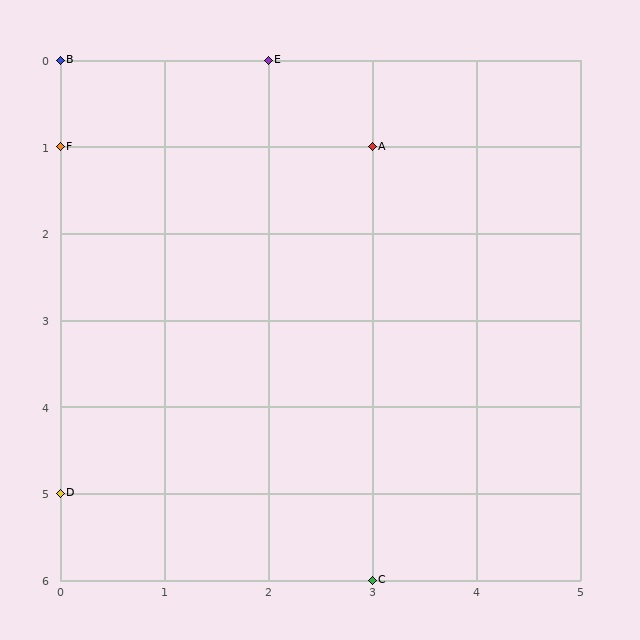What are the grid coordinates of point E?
Point E is at grid coordinates (2, 0).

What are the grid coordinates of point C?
Point C is at grid coordinates (3, 6).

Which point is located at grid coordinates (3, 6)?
Point C is at (3, 6).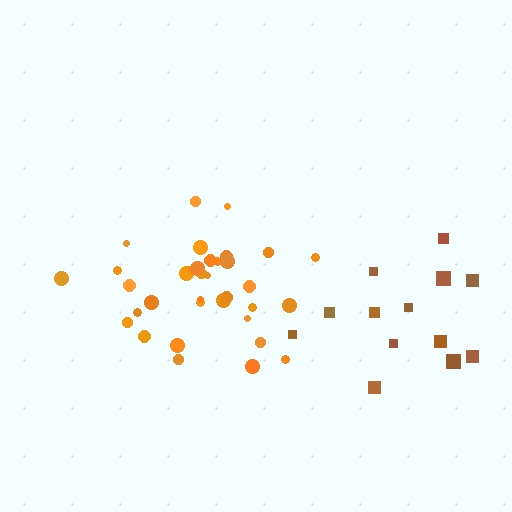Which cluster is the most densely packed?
Orange.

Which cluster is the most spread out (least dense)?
Brown.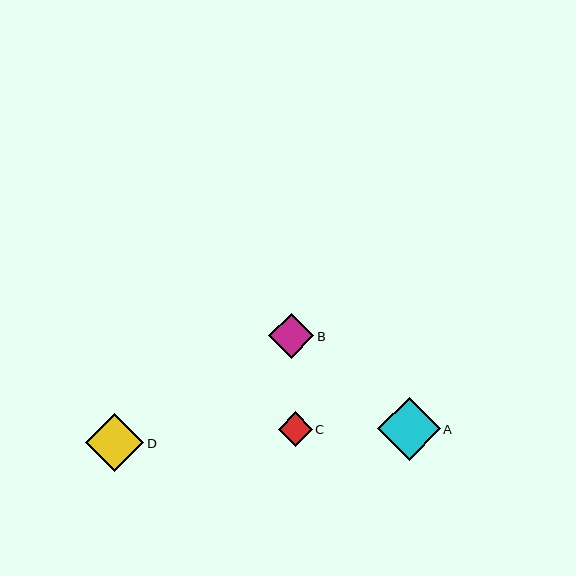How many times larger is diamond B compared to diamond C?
Diamond B is approximately 1.3 times the size of diamond C.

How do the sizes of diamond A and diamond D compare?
Diamond A and diamond D are approximately the same size.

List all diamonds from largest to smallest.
From largest to smallest: A, D, B, C.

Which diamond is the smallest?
Diamond C is the smallest with a size of approximately 34 pixels.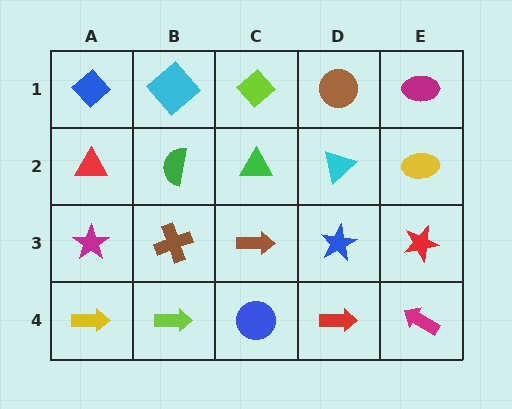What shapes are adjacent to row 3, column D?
A cyan triangle (row 2, column D), a red arrow (row 4, column D), a brown arrow (row 3, column C), a red star (row 3, column E).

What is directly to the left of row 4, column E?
A red arrow.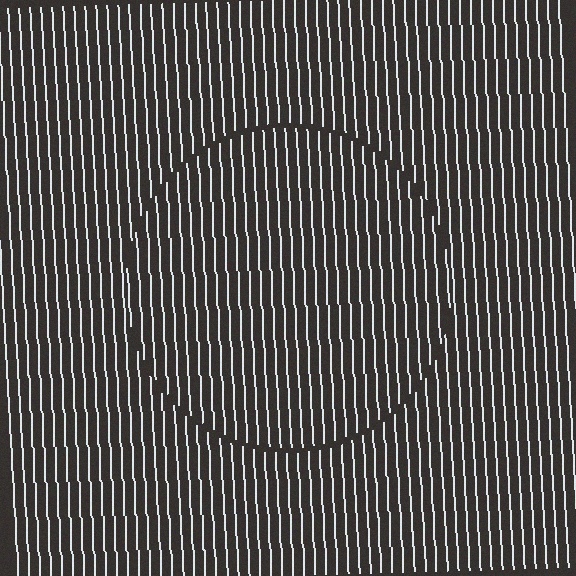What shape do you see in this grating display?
An illusory circle. The interior of the shape contains the same grating, shifted by half a period — the contour is defined by the phase discontinuity where line-ends from the inner and outer gratings abut.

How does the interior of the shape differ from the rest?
The interior of the shape contains the same grating, shifted by half a period — the contour is defined by the phase discontinuity where line-ends from the inner and outer gratings abut.